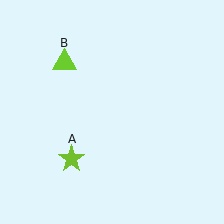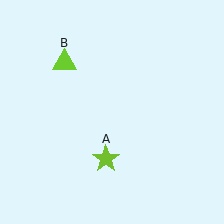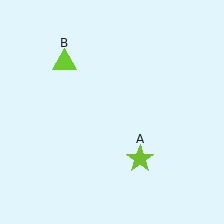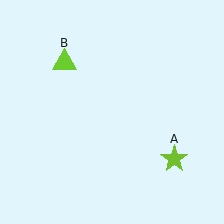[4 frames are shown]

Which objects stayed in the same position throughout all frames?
Lime triangle (object B) remained stationary.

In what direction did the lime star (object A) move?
The lime star (object A) moved right.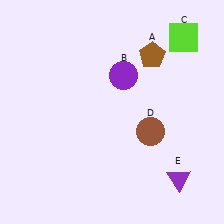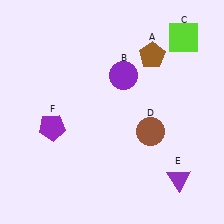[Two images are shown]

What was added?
A purple pentagon (F) was added in Image 2.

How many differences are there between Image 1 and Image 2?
There is 1 difference between the two images.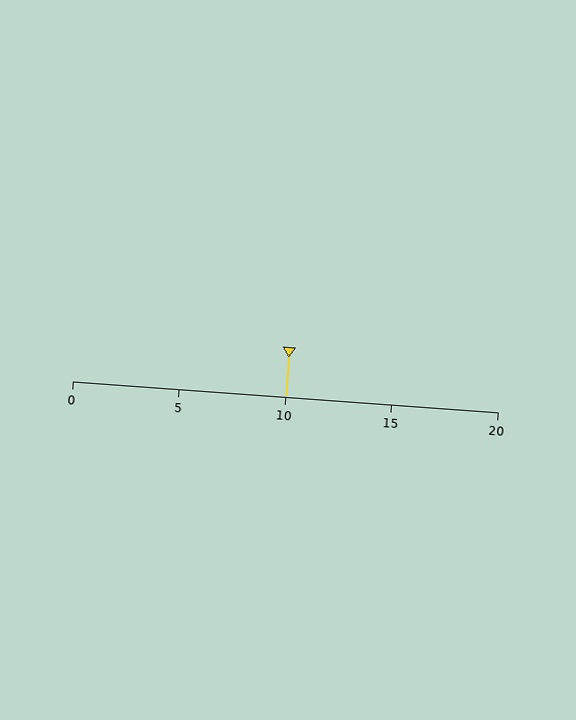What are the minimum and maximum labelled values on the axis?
The axis runs from 0 to 20.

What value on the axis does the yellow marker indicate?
The marker indicates approximately 10.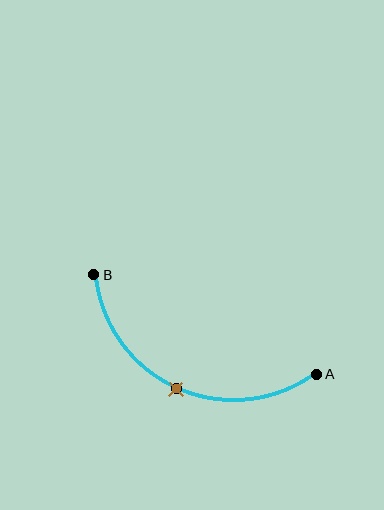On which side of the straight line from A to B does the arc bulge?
The arc bulges below the straight line connecting A and B.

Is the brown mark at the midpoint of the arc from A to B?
Yes. The brown mark lies on the arc at equal arc-length from both A and B — it is the arc midpoint.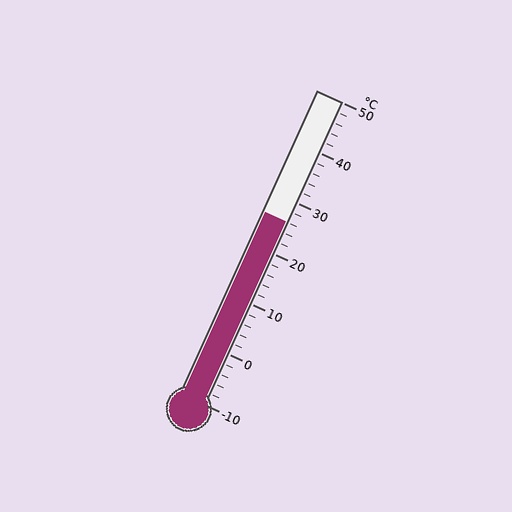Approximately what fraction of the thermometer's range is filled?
The thermometer is filled to approximately 60% of its range.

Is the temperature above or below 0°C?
The temperature is above 0°C.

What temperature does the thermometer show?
The thermometer shows approximately 26°C.